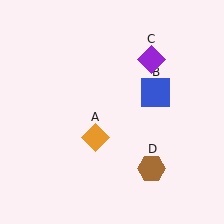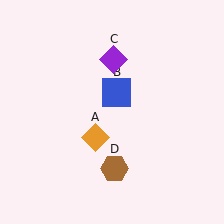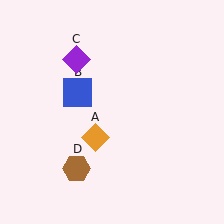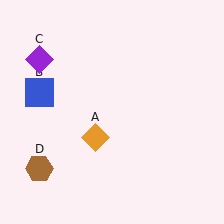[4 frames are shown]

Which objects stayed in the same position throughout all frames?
Orange diamond (object A) remained stationary.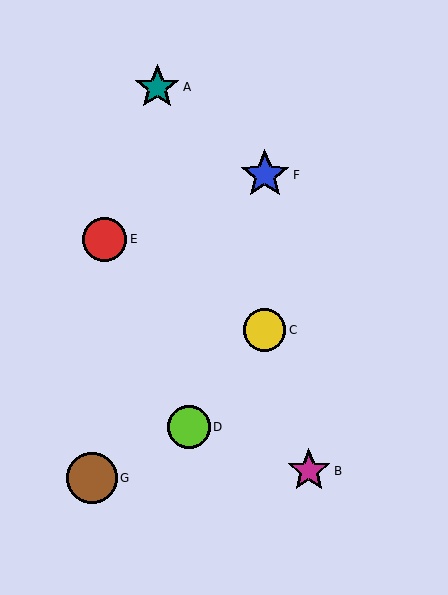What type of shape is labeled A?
Shape A is a teal star.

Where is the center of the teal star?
The center of the teal star is at (157, 87).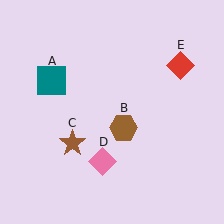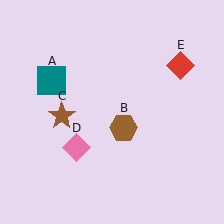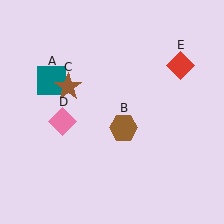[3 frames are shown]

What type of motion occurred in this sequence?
The brown star (object C), pink diamond (object D) rotated clockwise around the center of the scene.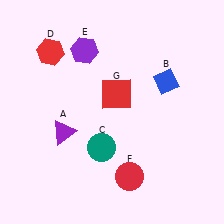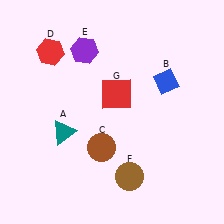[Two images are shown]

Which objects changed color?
A changed from purple to teal. C changed from teal to brown. F changed from red to brown.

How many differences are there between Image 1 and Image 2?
There are 3 differences between the two images.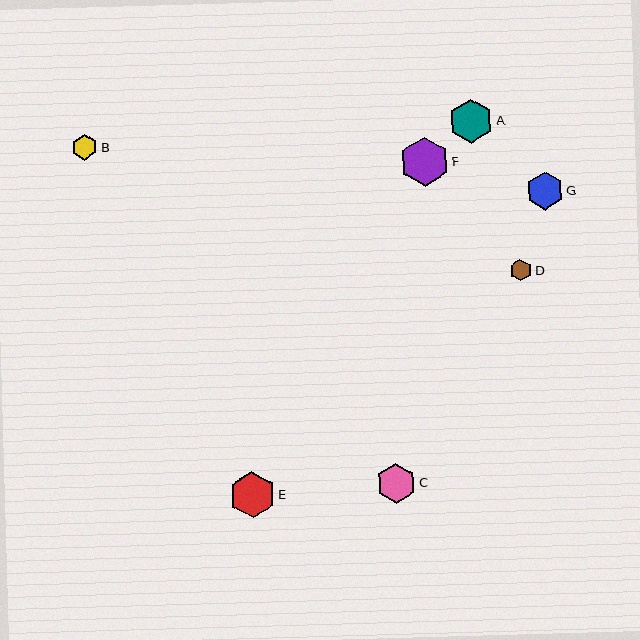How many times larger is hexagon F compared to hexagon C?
Hexagon F is approximately 1.2 times the size of hexagon C.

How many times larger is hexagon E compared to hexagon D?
Hexagon E is approximately 2.1 times the size of hexagon D.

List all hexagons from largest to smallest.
From largest to smallest: F, E, A, C, G, B, D.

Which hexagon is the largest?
Hexagon F is the largest with a size of approximately 49 pixels.